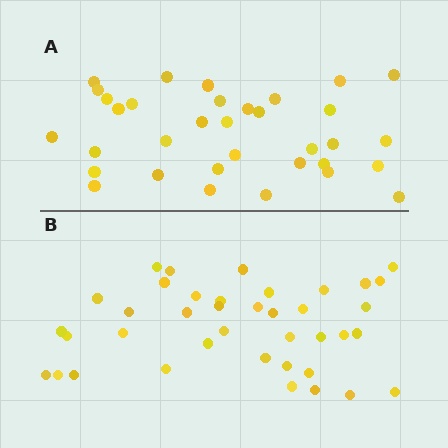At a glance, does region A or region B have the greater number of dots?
Region B (the bottom region) has more dots.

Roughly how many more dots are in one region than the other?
Region B has about 5 more dots than region A.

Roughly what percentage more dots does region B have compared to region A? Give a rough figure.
About 15% more.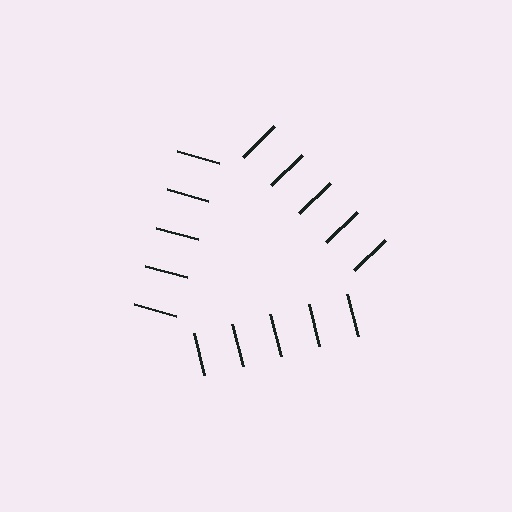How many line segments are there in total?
15 — 5 along each of the 3 edges.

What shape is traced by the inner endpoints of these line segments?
An illusory triangle — the line segments terminate on its edges but no continuous stroke is drawn.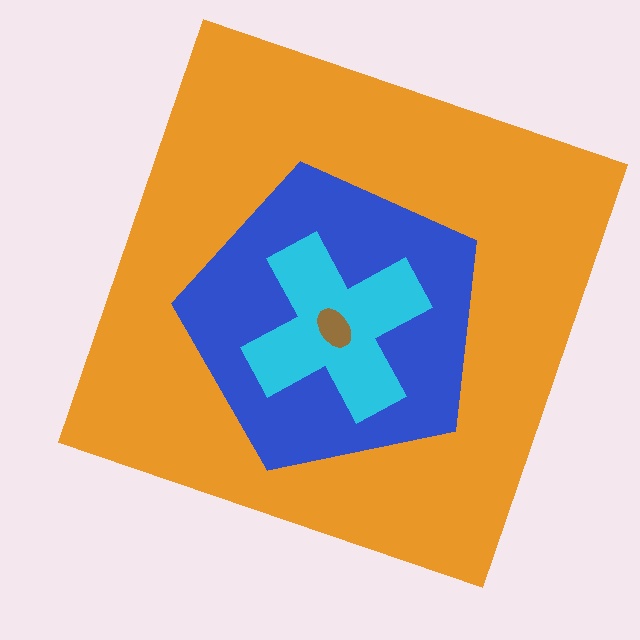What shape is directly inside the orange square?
The blue pentagon.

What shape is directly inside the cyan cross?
The brown ellipse.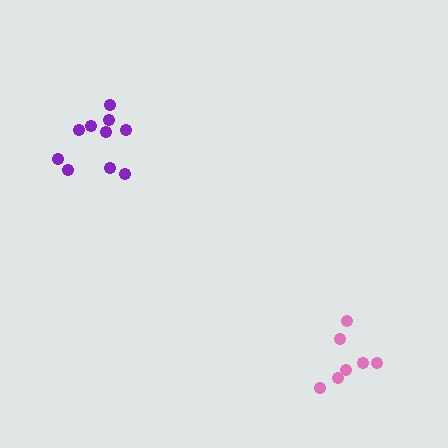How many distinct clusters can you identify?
There are 2 distinct clusters.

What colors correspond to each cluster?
The clusters are colored: pink, purple.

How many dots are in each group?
Group 1: 7 dots, Group 2: 10 dots (17 total).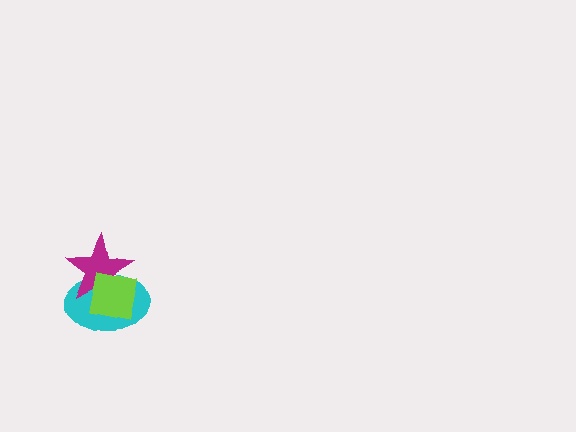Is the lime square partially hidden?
No, no other shape covers it.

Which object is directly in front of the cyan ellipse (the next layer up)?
The magenta star is directly in front of the cyan ellipse.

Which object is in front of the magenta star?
The lime square is in front of the magenta star.